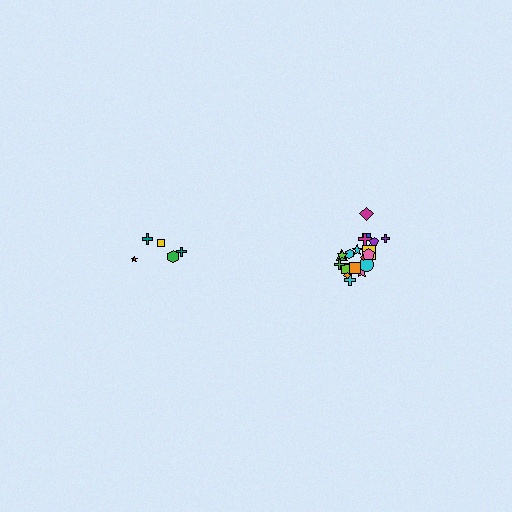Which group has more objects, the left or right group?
The right group.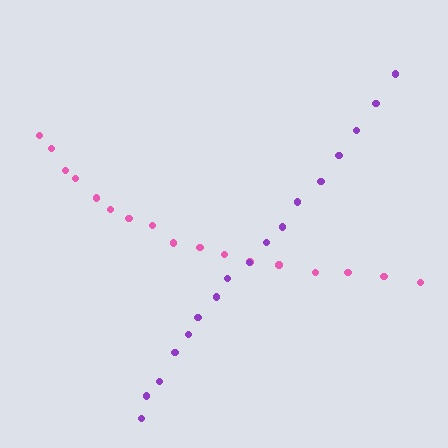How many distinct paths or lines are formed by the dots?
There are 2 distinct paths.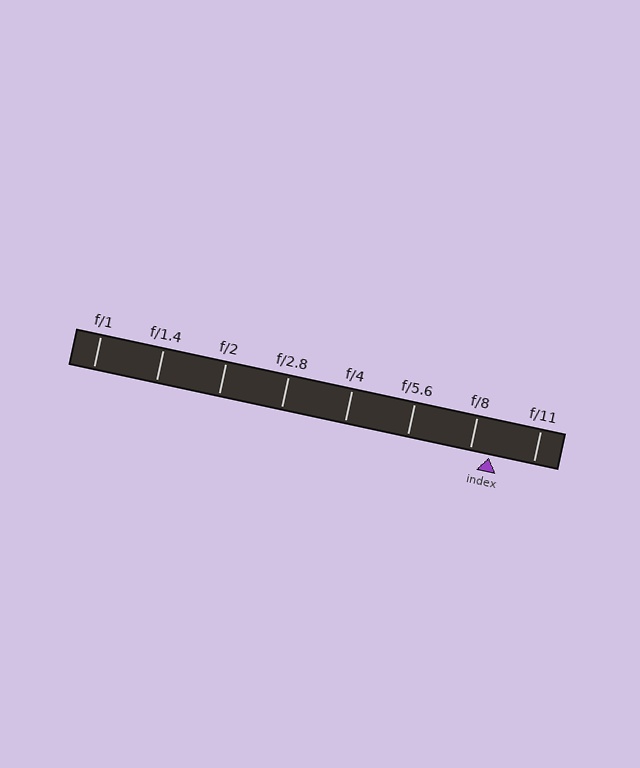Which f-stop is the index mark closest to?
The index mark is closest to f/8.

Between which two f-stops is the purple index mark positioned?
The index mark is between f/8 and f/11.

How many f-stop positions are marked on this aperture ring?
There are 8 f-stop positions marked.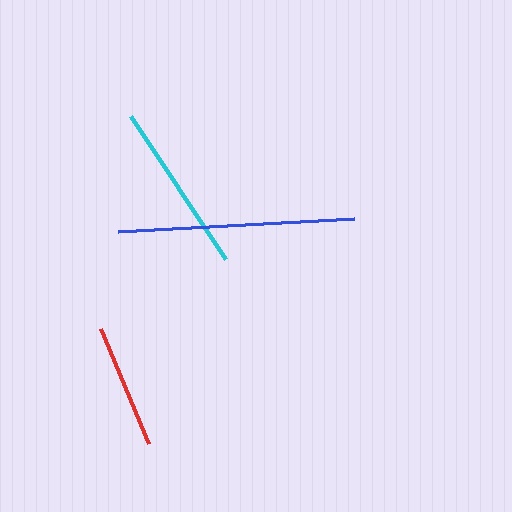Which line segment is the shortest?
The red line is the shortest at approximately 124 pixels.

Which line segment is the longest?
The blue line is the longest at approximately 236 pixels.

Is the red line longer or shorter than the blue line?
The blue line is longer than the red line.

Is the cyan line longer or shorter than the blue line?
The blue line is longer than the cyan line.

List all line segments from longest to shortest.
From longest to shortest: blue, cyan, red.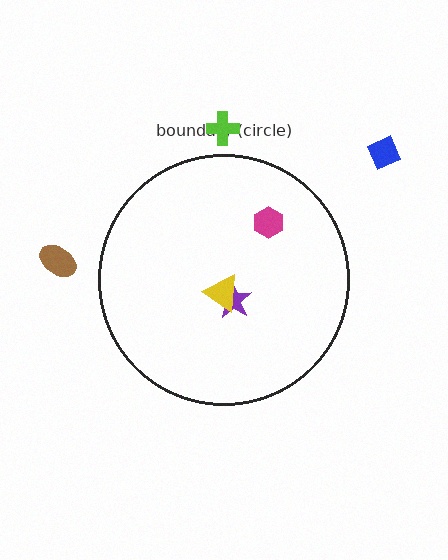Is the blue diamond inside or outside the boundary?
Outside.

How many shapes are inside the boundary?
3 inside, 3 outside.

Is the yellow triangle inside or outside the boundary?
Inside.